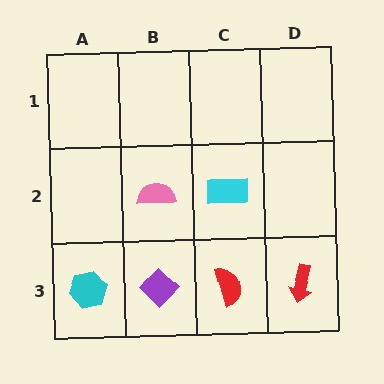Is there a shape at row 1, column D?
No, that cell is empty.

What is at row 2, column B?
A pink semicircle.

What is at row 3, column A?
A cyan hexagon.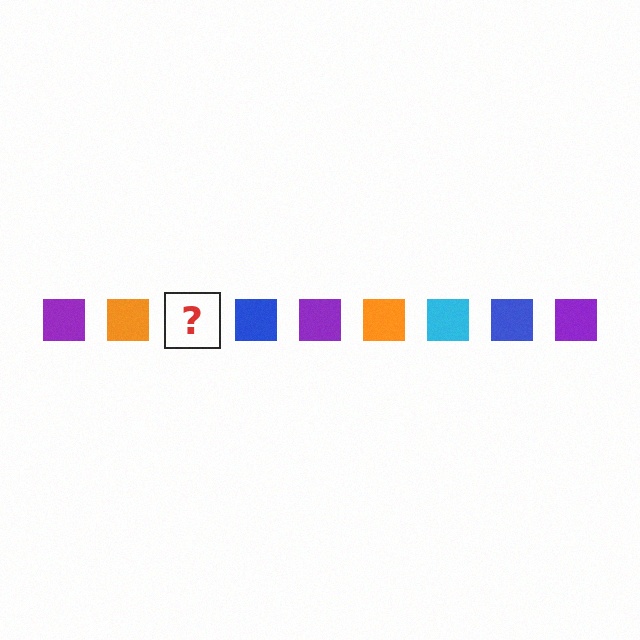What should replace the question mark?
The question mark should be replaced with a cyan square.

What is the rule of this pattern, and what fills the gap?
The rule is that the pattern cycles through purple, orange, cyan, blue squares. The gap should be filled with a cyan square.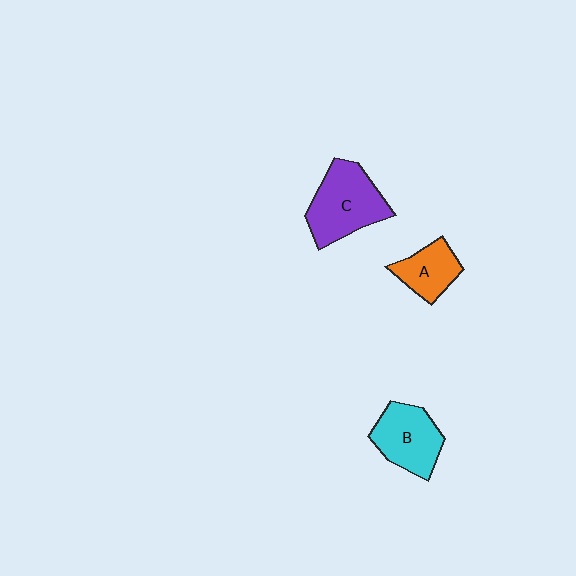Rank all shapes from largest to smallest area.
From largest to smallest: C (purple), B (cyan), A (orange).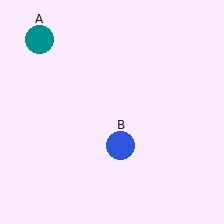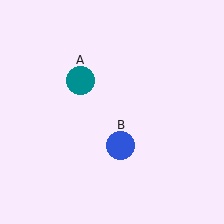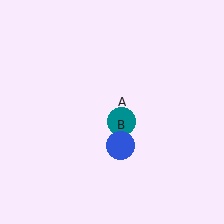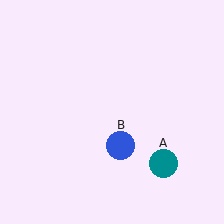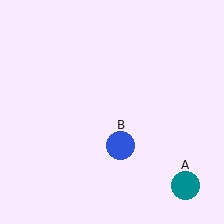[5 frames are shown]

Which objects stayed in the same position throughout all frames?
Blue circle (object B) remained stationary.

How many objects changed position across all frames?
1 object changed position: teal circle (object A).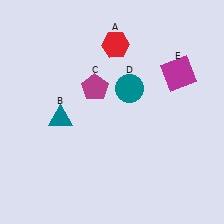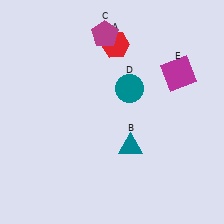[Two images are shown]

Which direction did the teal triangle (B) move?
The teal triangle (B) moved right.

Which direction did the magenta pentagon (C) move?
The magenta pentagon (C) moved up.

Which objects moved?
The objects that moved are: the teal triangle (B), the magenta pentagon (C).